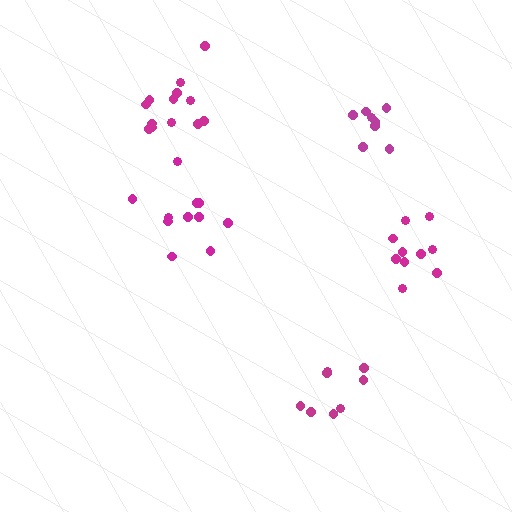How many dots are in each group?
Group 1: 11 dots, Group 2: 8 dots, Group 3: 10 dots, Group 4: 13 dots, Group 5: 8 dots (50 total).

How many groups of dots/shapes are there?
There are 5 groups.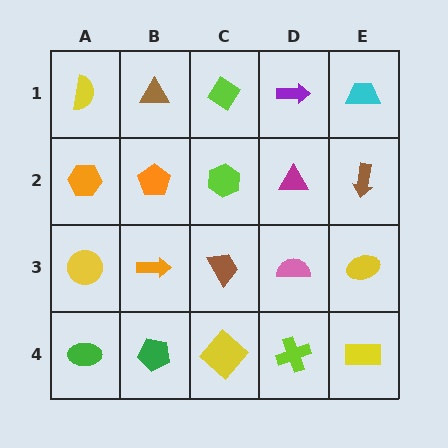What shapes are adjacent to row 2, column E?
A cyan trapezoid (row 1, column E), a yellow ellipse (row 3, column E), a magenta triangle (row 2, column D).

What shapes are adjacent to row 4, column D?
A pink semicircle (row 3, column D), a yellow diamond (row 4, column C), a yellow rectangle (row 4, column E).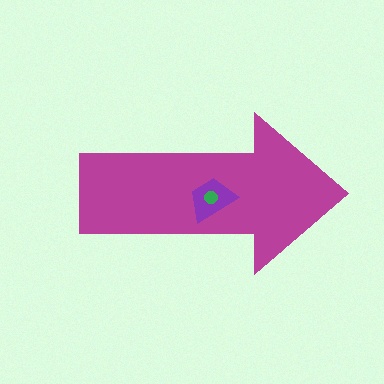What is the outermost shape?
The magenta arrow.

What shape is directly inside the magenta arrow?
The purple trapezoid.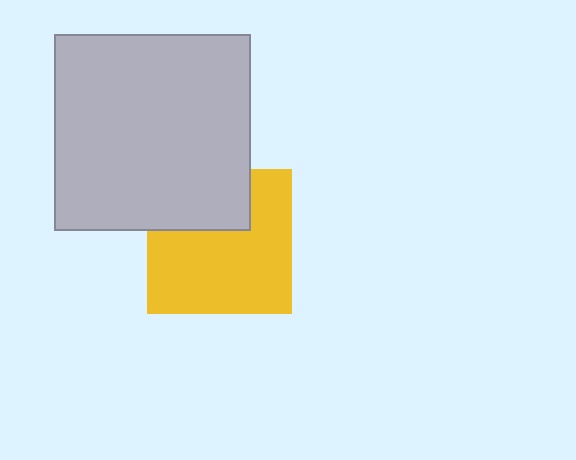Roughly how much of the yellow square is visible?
Most of it is visible (roughly 69%).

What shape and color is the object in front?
The object in front is a light gray square.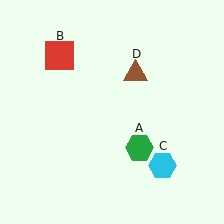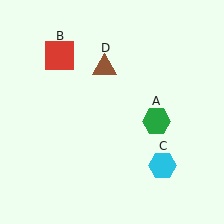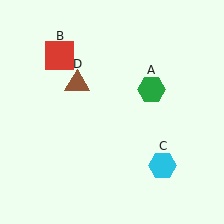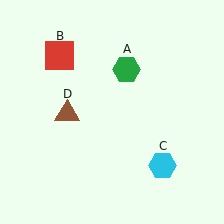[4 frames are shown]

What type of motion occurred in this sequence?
The green hexagon (object A), brown triangle (object D) rotated counterclockwise around the center of the scene.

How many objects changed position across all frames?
2 objects changed position: green hexagon (object A), brown triangle (object D).